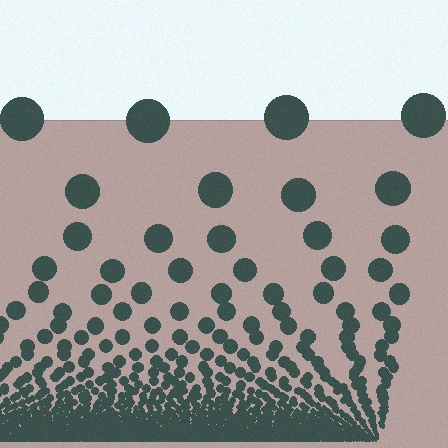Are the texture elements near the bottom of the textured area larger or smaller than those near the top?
Smaller. The gradient is inverted — elements near the bottom are smaller and denser.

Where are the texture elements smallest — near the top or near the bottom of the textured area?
Near the bottom.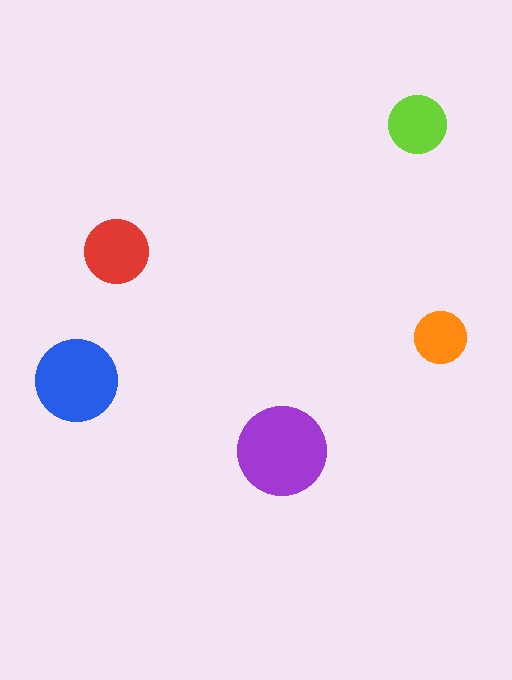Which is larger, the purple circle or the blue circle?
The purple one.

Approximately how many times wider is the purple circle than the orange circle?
About 1.5 times wider.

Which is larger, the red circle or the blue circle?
The blue one.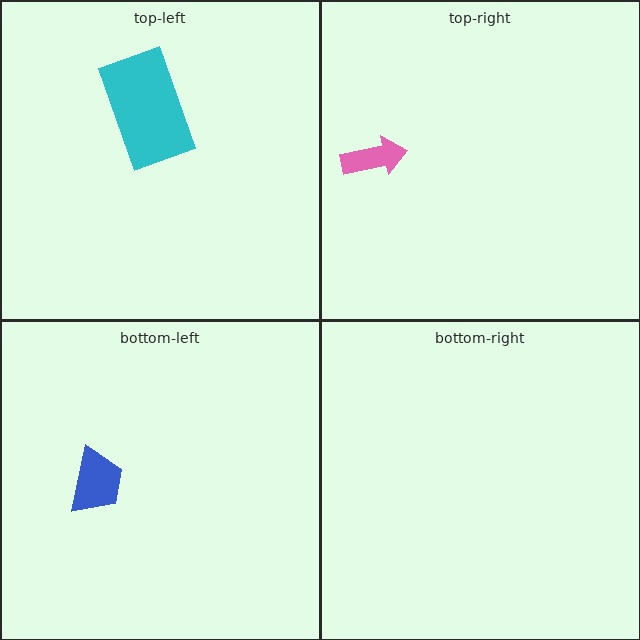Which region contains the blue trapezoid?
The bottom-left region.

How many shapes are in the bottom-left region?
1.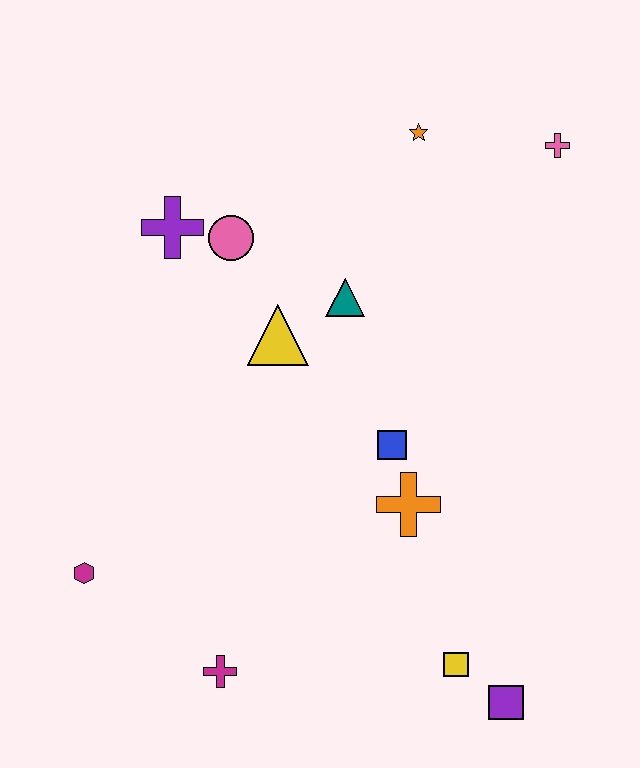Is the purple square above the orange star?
No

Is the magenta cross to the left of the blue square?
Yes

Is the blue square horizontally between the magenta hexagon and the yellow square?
Yes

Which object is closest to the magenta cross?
The magenta hexagon is closest to the magenta cross.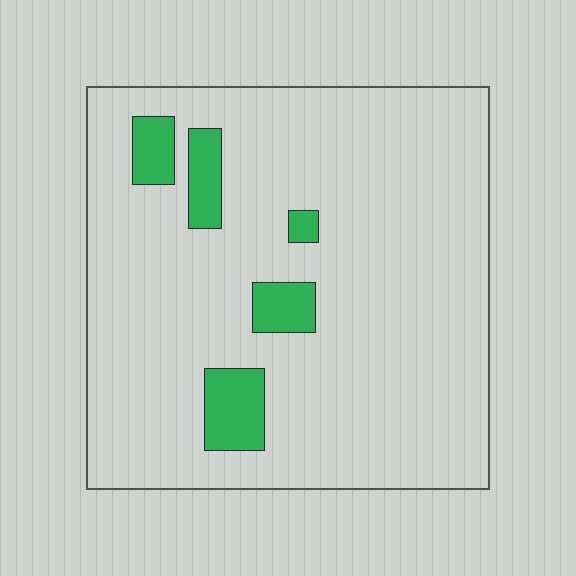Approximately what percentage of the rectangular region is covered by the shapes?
Approximately 10%.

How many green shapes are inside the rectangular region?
5.